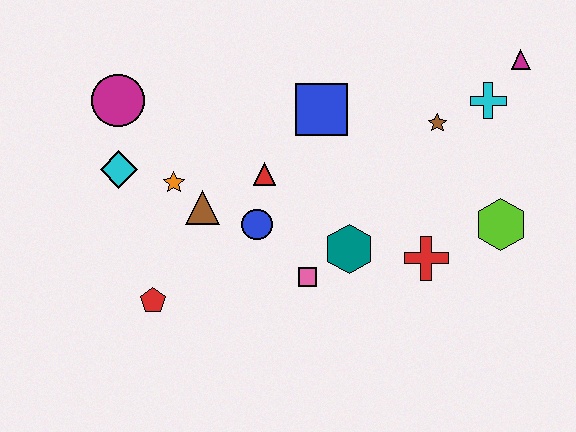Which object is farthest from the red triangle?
The magenta triangle is farthest from the red triangle.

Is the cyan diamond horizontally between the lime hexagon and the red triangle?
No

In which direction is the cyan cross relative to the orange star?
The cyan cross is to the right of the orange star.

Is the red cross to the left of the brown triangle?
No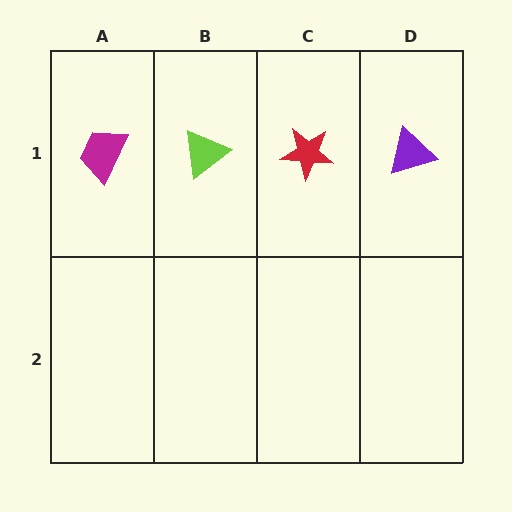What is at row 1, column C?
A red star.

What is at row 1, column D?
A purple triangle.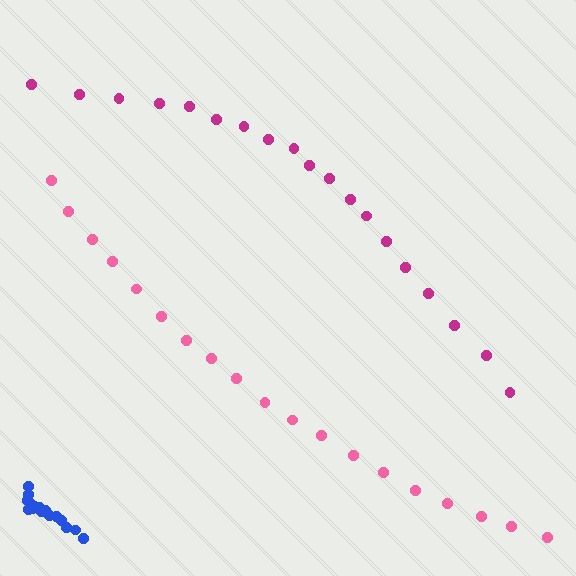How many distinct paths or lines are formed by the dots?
There are 3 distinct paths.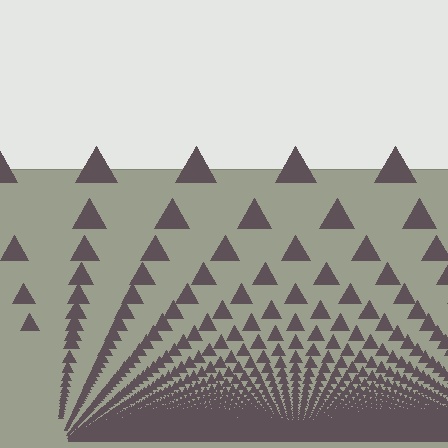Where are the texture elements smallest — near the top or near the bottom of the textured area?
Near the bottom.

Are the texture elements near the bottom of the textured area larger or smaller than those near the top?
Smaller. The gradient is inverted — elements near the bottom are smaller and denser.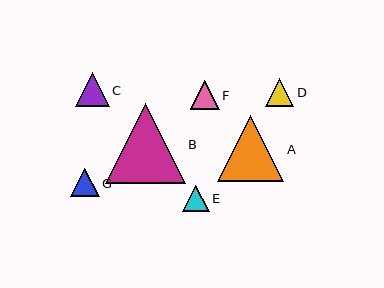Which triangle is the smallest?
Triangle E is the smallest with a size of approximately 26 pixels.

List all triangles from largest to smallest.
From largest to smallest: B, A, C, F, G, D, E.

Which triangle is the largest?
Triangle B is the largest with a size of approximately 80 pixels.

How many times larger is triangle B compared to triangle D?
Triangle B is approximately 2.8 times the size of triangle D.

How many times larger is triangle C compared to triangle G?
Triangle C is approximately 1.2 times the size of triangle G.